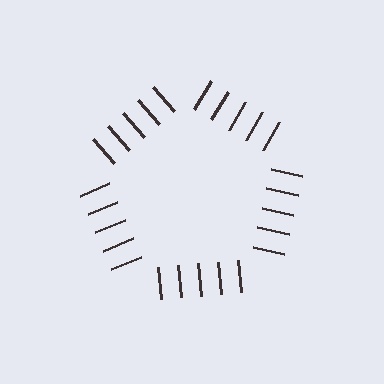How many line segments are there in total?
25 — 5 along each of the 5 edges.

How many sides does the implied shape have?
5 sides — the line-ends trace a pentagon.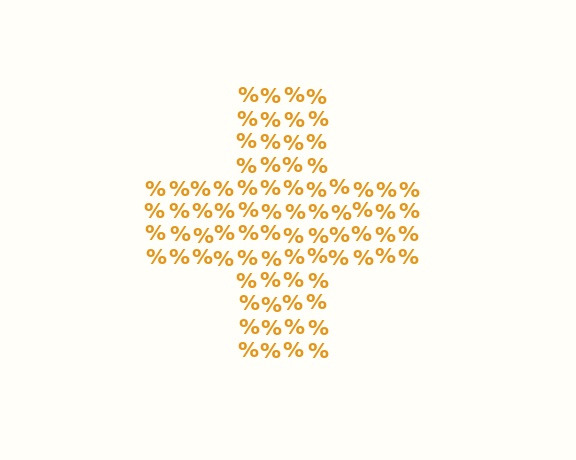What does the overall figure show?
The overall figure shows a cross.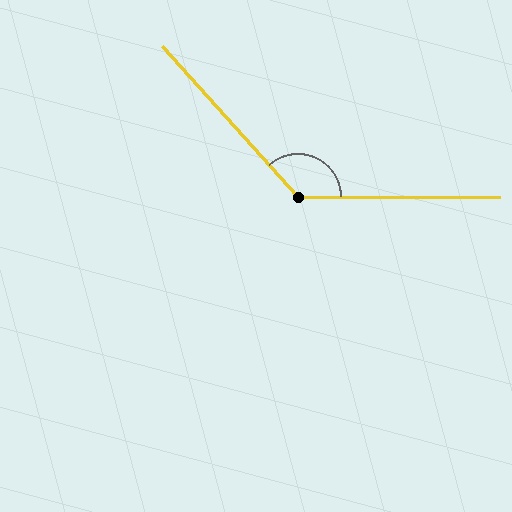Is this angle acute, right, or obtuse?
It is obtuse.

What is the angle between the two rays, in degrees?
Approximately 132 degrees.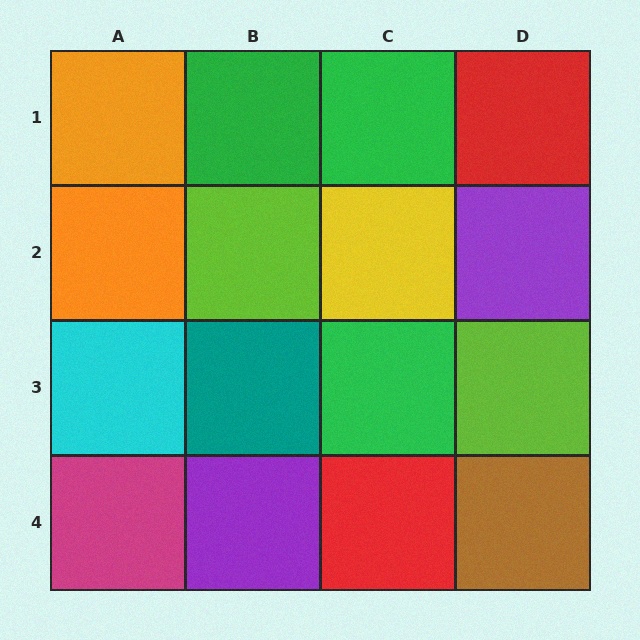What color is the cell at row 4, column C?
Red.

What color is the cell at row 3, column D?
Lime.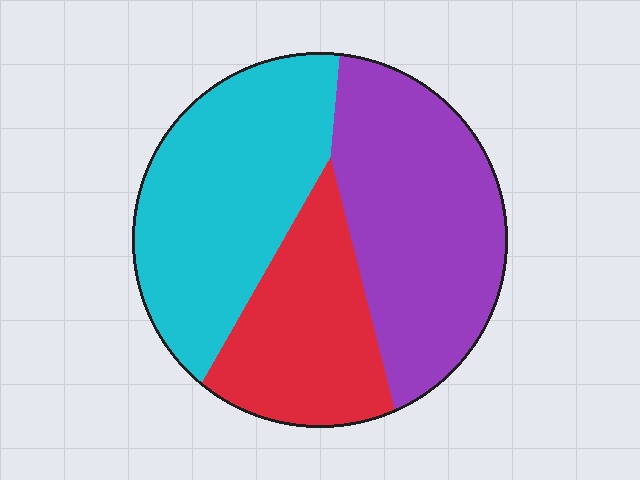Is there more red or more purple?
Purple.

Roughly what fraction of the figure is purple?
Purple takes up between a third and a half of the figure.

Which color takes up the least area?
Red, at roughly 25%.